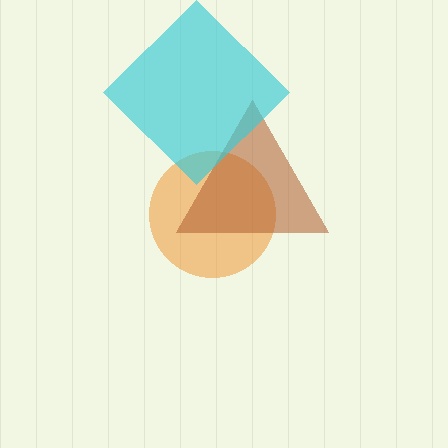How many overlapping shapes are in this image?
There are 3 overlapping shapes in the image.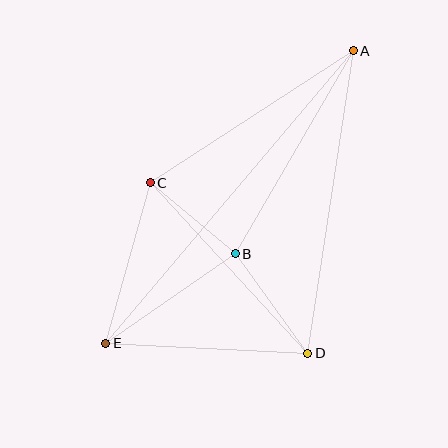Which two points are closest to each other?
Points B and C are closest to each other.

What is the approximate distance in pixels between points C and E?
The distance between C and E is approximately 166 pixels.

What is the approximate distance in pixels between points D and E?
The distance between D and E is approximately 202 pixels.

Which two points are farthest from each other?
Points A and E are farthest from each other.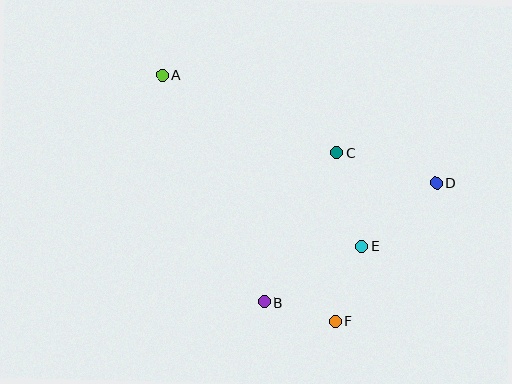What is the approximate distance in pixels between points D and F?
The distance between D and F is approximately 172 pixels.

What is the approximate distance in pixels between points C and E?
The distance between C and E is approximately 96 pixels.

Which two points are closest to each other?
Points B and F are closest to each other.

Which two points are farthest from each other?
Points A and F are farthest from each other.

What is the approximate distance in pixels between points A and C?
The distance between A and C is approximately 191 pixels.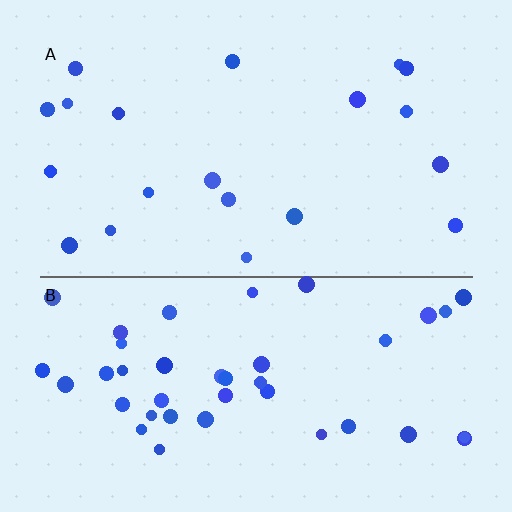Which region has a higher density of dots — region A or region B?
B (the bottom).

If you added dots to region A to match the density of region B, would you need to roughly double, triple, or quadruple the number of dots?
Approximately double.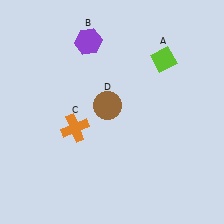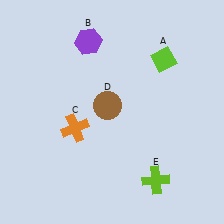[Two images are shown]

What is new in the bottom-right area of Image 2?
A lime cross (E) was added in the bottom-right area of Image 2.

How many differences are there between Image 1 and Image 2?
There is 1 difference between the two images.